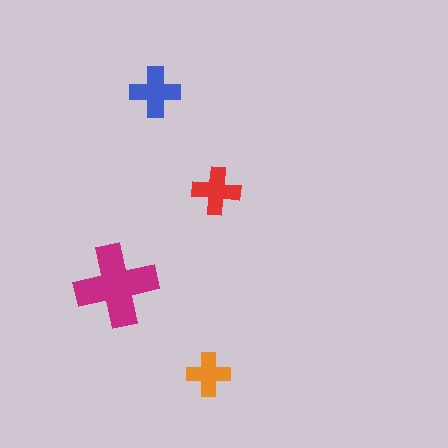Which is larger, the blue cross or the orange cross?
The blue one.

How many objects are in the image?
There are 4 objects in the image.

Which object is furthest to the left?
The magenta cross is leftmost.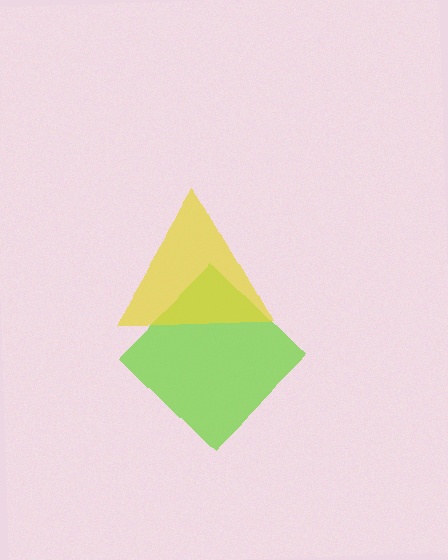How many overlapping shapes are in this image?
There are 2 overlapping shapes in the image.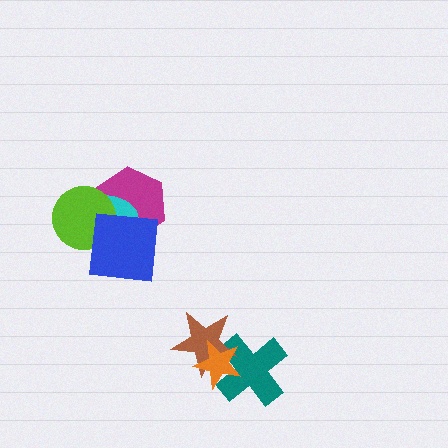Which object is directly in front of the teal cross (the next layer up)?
The brown star is directly in front of the teal cross.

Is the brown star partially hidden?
Yes, it is partially covered by another shape.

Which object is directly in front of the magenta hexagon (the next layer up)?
The cyan ellipse is directly in front of the magenta hexagon.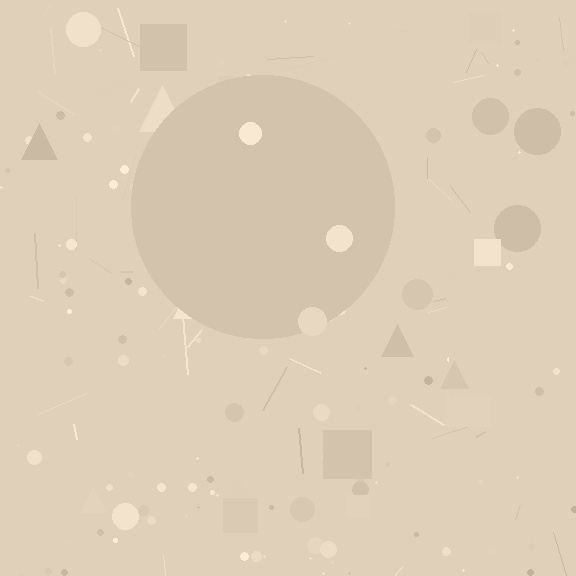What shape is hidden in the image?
A circle is hidden in the image.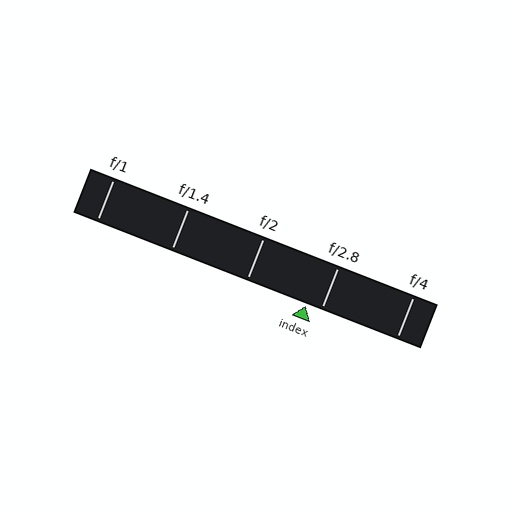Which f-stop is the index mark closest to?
The index mark is closest to f/2.8.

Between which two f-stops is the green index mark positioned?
The index mark is between f/2 and f/2.8.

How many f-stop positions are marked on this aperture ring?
There are 5 f-stop positions marked.